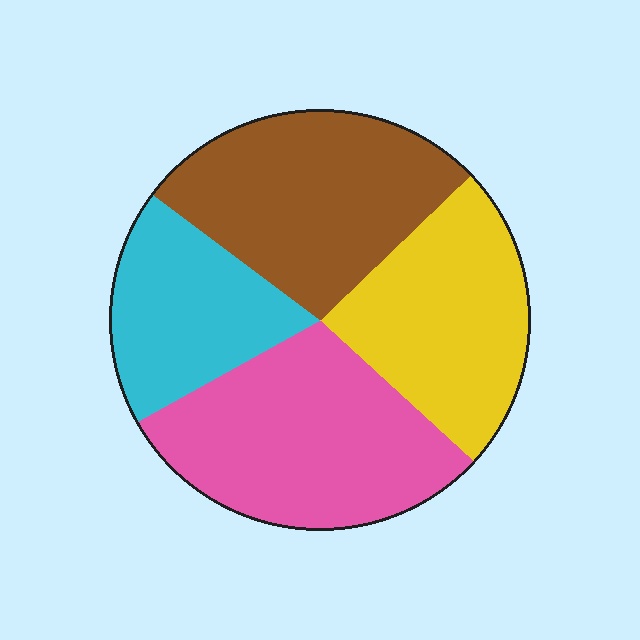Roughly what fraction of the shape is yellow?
Yellow takes up less than a quarter of the shape.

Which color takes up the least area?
Cyan, at roughly 20%.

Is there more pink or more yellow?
Pink.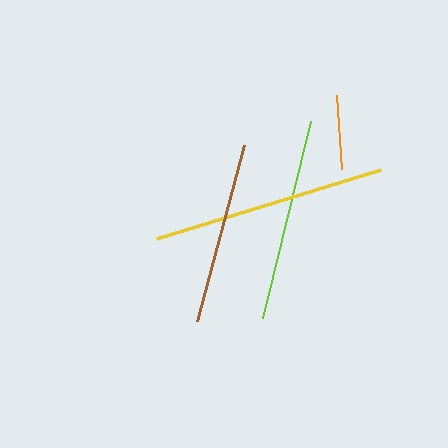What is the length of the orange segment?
The orange segment is approximately 74 pixels long.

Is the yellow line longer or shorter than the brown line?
The yellow line is longer than the brown line.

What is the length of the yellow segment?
The yellow segment is approximately 234 pixels long.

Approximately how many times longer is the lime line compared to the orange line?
The lime line is approximately 2.7 times the length of the orange line.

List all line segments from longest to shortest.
From longest to shortest: yellow, lime, brown, orange.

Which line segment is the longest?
The yellow line is the longest at approximately 234 pixels.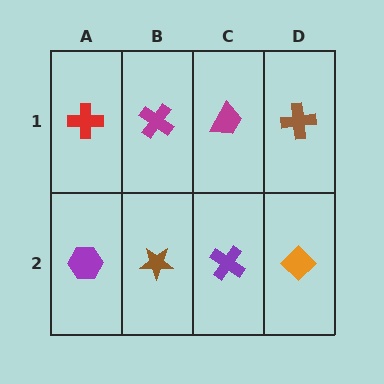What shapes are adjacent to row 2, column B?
A magenta cross (row 1, column B), a purple hexagon (row 2, column A), a purple cross (row 2, column C).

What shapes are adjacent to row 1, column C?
A purple cross (row 2, column C), a magenta cross (row 1, column B), a brown cross (row 1, column D).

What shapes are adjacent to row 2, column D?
A brown cross (row 1, column D), a purple cross (row 2, column C).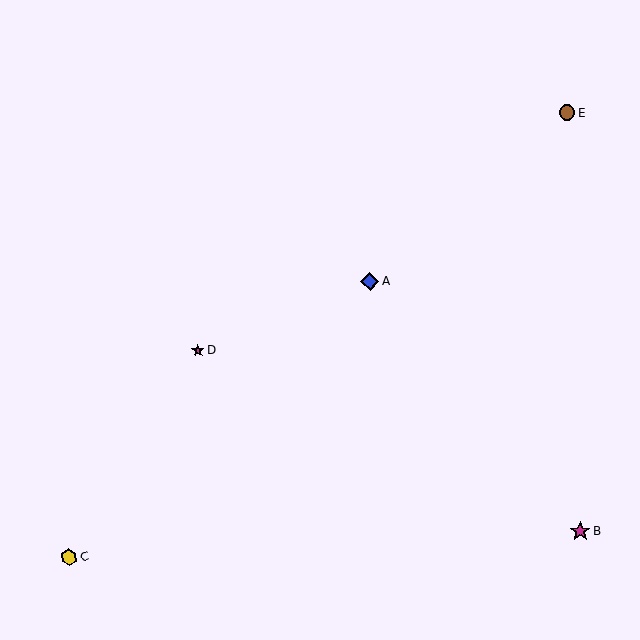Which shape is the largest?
The magenta star (labeled B) is the largest.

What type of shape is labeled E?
Shape E is a brown circle.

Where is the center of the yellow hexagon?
The center of the yellow hexagon is at (69, 557).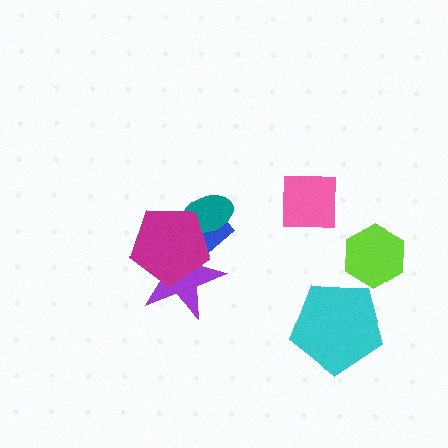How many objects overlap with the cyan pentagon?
0 objects overlap with the cyan pentagon.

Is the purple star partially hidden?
Yes, it is partially covered by another shape.